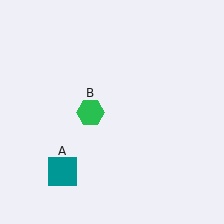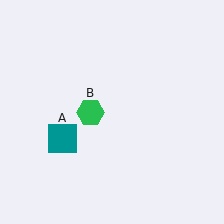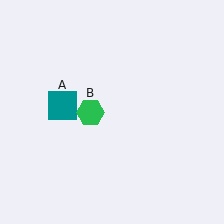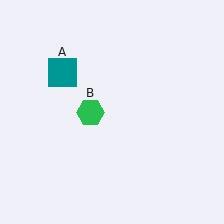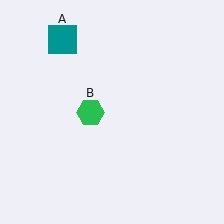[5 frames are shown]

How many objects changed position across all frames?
1 object changed position: teal square (object A).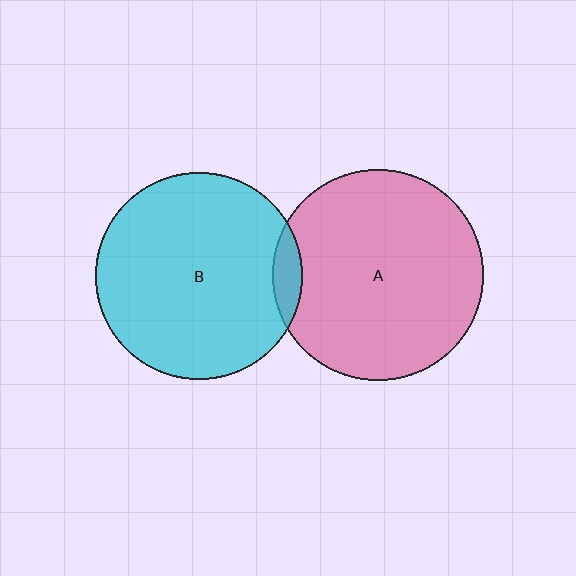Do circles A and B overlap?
Yes.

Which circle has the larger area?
Circle A (pink).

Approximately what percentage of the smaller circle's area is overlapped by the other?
Approximately 5%.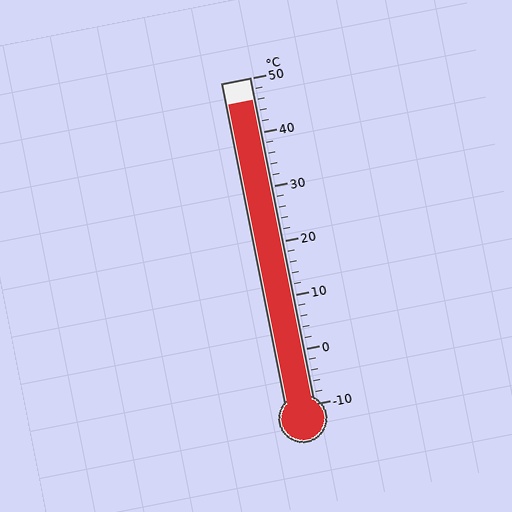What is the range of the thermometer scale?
The thermometer scale ranges from -10°C to 50°C.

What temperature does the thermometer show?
The thermometer shows approximately 46°C.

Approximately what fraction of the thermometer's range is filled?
The thermometer is filled to approximately 95% of its range.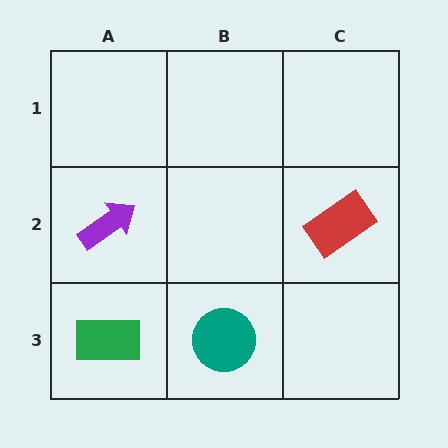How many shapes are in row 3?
2 shapes.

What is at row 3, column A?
A green rectangle.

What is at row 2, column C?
A red rectangle.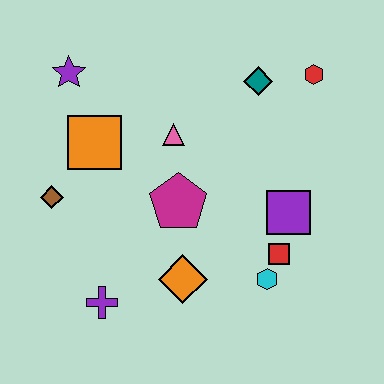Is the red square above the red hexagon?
No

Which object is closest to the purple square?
The red square is closest to the purple square.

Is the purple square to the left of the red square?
No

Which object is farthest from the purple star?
The cyan hexagon is farthest from the purple star.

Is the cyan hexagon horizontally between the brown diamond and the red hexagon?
Yes